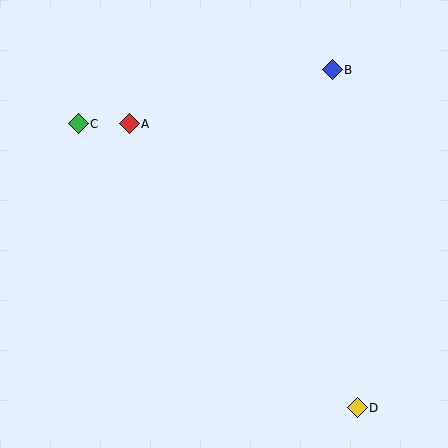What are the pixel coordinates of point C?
Point C is at (78, 124).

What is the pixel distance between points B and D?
The distance between B and D is 339 pixels.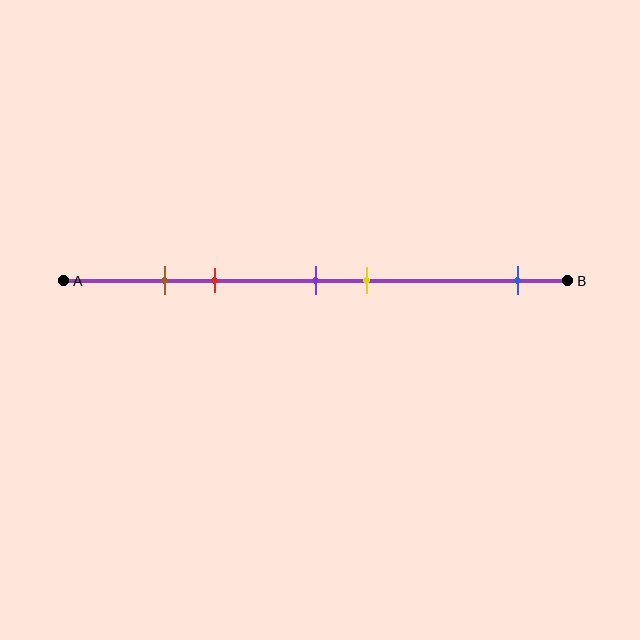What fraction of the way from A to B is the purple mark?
The purple mark is approximately 50% (0.5) of the way from A to B.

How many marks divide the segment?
There are 5 marks dividing the segment.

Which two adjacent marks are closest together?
The brown and red marks are the closest adjacent pair.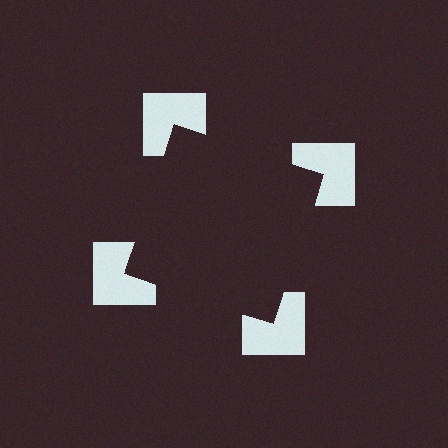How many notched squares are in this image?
There are 4 — one at each vertex of the illusory square.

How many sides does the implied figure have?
4 sides.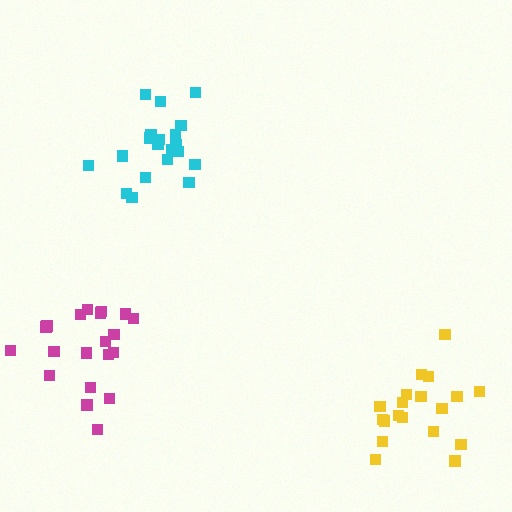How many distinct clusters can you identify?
There are 3 distinct clusters.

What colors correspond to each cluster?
The clusters are colored: magenta, yellow, cyan.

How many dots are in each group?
Group 1: 20 dots, Group 2: 19 dots, Group 3: 20 dots (59 total).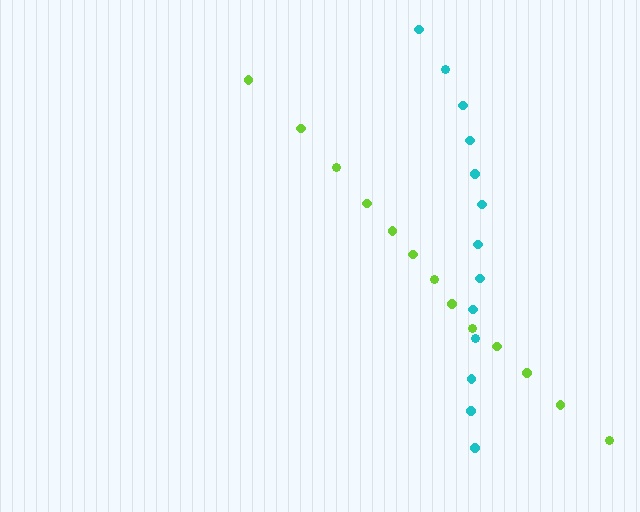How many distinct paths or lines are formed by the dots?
There are 2 distinct paths.